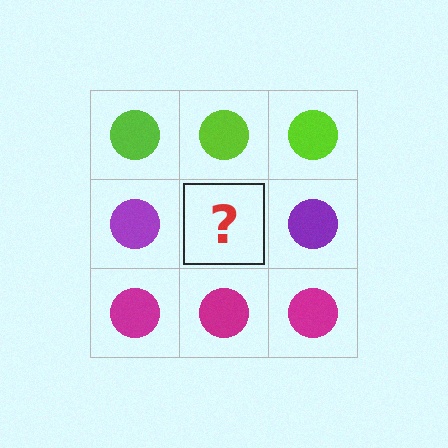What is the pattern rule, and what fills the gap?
The rule is that each row has a consistent color. The gap should be filled with a purple circle.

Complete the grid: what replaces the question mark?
The question mark should be replaced with a purple circle.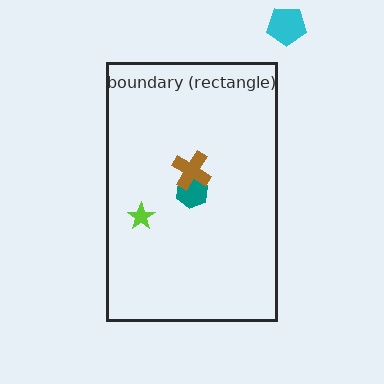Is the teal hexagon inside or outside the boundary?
Inside.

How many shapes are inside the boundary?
3 inside, 1 outside.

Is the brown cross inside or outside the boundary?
Inside.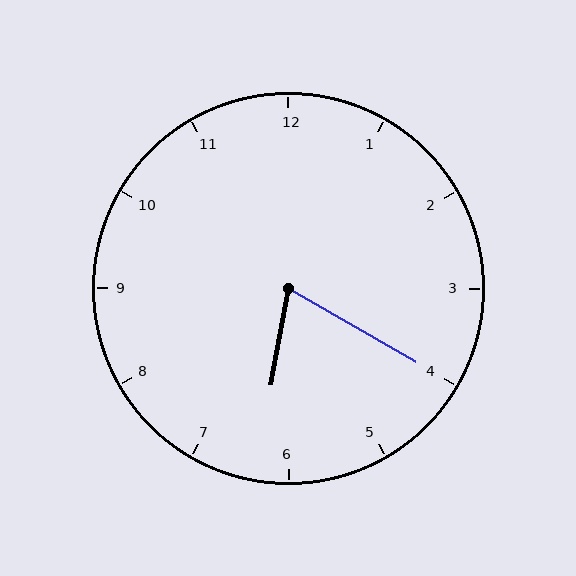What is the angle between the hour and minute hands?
Approximately 70 degrees.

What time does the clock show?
6:20.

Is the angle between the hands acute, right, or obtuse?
It is acute.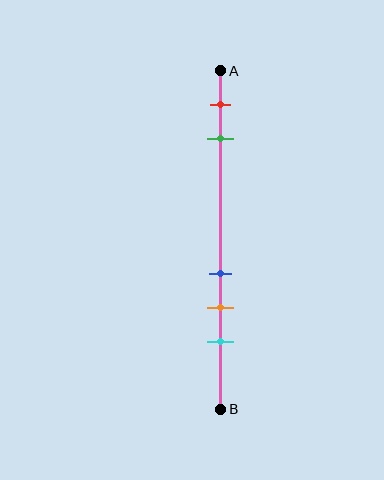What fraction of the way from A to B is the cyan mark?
The cyan mark is approximately 80% (0.8) of the way from A to B.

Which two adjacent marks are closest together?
The blue and orange marks are the closest adjacent pair.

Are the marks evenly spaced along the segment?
No, the marks are not evenly spaced.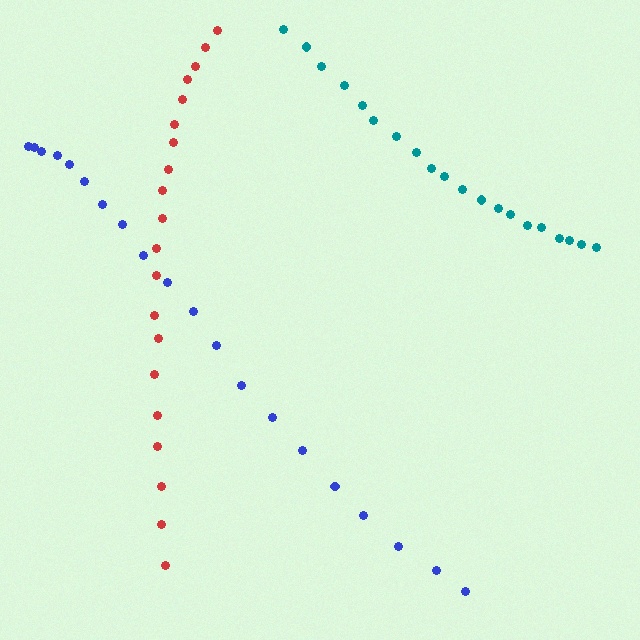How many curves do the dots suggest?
There are 3 distinct paths.